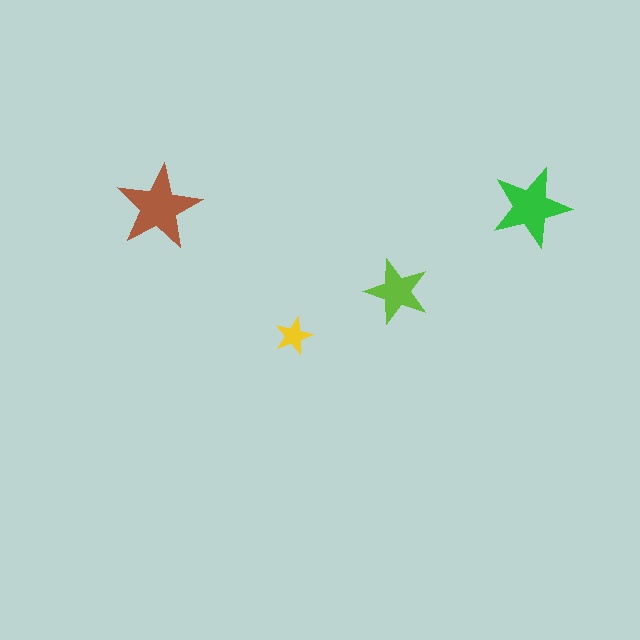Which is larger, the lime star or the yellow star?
The lime one.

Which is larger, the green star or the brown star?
The brown one.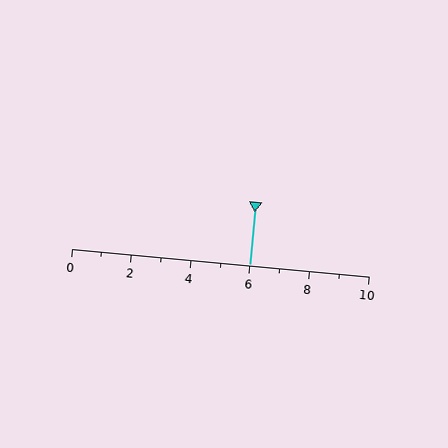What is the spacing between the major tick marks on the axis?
The major ticks are spaced 2 apart.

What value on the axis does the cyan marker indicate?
The marker indicates approximately 6.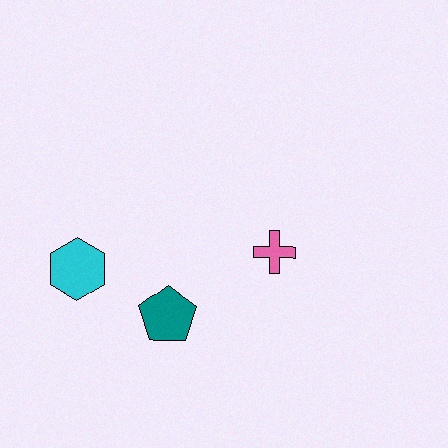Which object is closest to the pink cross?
The teal pentagon is closest to the pink cross.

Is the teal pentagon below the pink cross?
Yes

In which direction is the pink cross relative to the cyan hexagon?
The pink cross is to the right of the cyan hexagon.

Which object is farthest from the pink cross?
The cyan hexagon is farthest from the pink cross.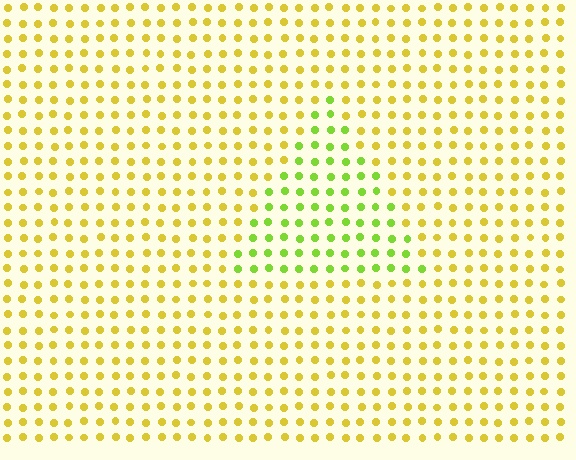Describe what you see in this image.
The image is filled with small yellow elements in a uniform arrangement. A triangle-shaped region is visible where the elements are tinted to a slightly different hue, forming a subtle color boundary.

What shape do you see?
I see a triangle.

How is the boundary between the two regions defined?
The boundary is defined purely by a slight shift in hue (about 40 degrees). Spacing, size, and orientation are identical on both sides.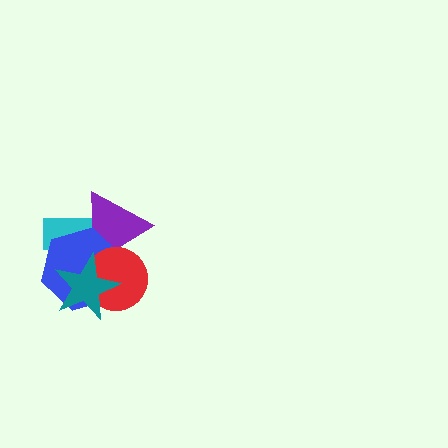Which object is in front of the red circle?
The teal star is in front of the red circle.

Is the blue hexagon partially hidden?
Yes, it is partially covered by another shape.